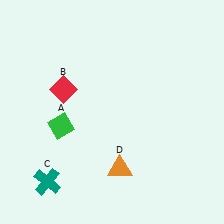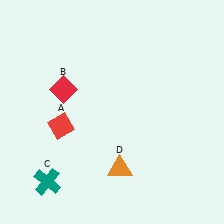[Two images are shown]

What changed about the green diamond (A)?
In Image 1, A is green. In Image 2, it changed to red.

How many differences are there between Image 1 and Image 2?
There is 1 difference between the two images.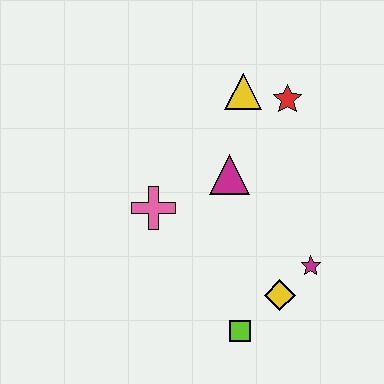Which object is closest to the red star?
The yellow triangle is closest to the red star.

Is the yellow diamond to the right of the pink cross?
Yes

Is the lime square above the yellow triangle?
No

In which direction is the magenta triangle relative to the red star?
The magenta triangle is below the red star.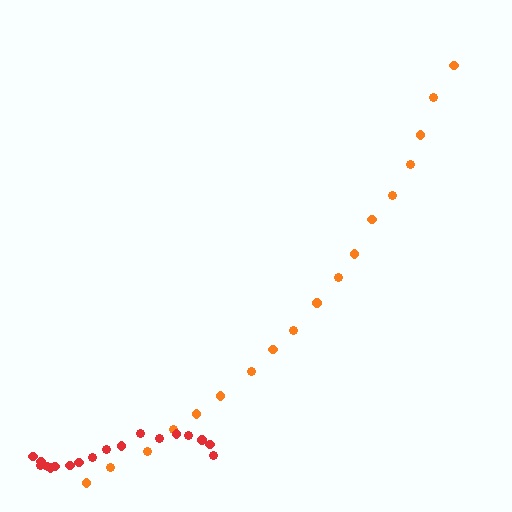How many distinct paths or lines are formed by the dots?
There are 2 distinct paths.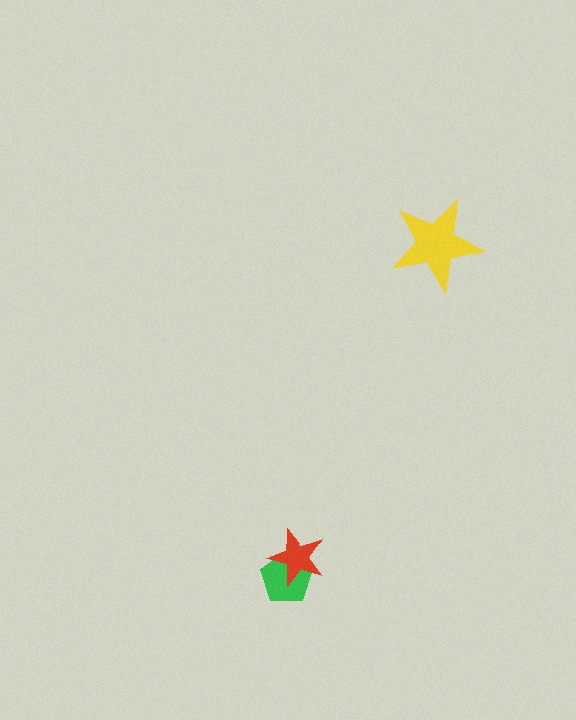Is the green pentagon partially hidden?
Yes, it is partially covered by another shape.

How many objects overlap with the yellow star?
0 objects overlap with the yellow star.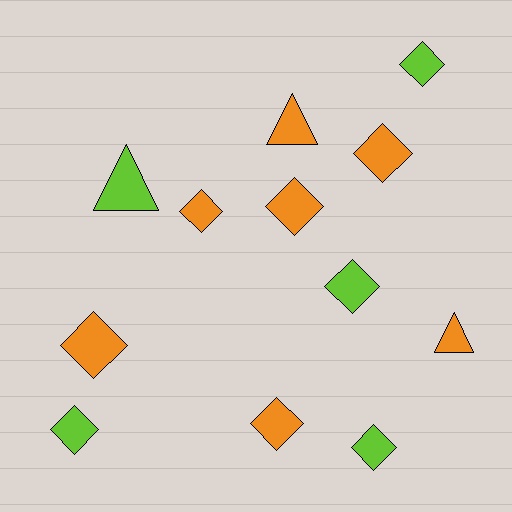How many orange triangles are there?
There are 2 orange triangles.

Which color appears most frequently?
Orange, with 7 objects.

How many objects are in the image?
There are 12 objects.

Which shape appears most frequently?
Diamond, with 9 objects.